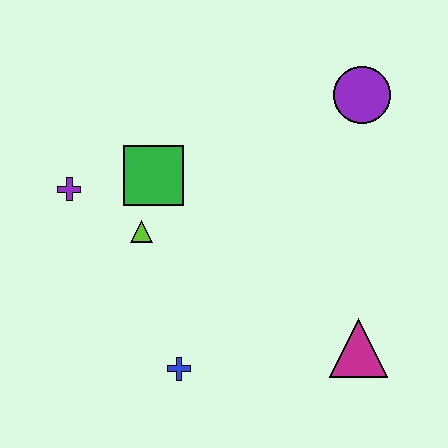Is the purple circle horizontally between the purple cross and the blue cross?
No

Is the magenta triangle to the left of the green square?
No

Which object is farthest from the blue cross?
The purple circle is farthest from the blue cross.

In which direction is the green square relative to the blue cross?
The green square is above the blue cross.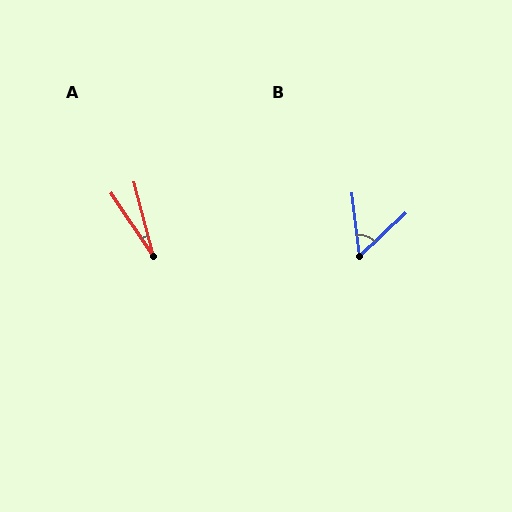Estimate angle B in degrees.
Approximately 53 degrees.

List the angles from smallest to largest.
A (19°), B (53°).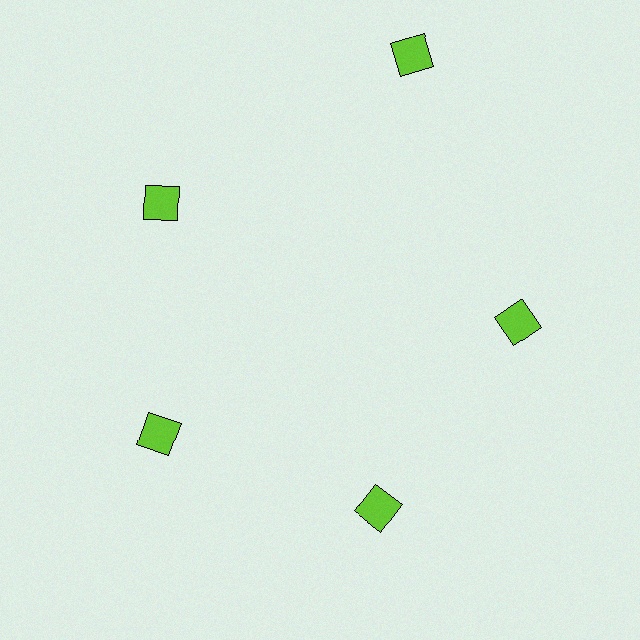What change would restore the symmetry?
The symmetry would be restored by moving it inward, back onto the ring so that all 5 diamonds sit at equal angles and equal distance from the center.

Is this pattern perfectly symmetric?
No. The 5 lime diamonds are arranged in a ring, but one element near the 1 o'clock position is pushed outward from the center, breaking the 5-fold rotational symmetry.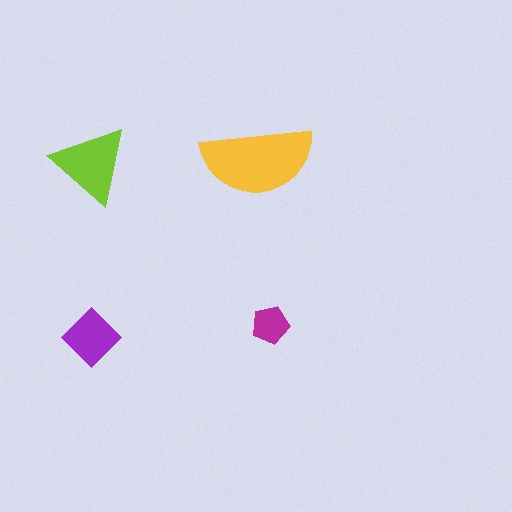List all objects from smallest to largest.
The magenta pentagon, the purple diamond, the lime triangle, the yellow semicircle.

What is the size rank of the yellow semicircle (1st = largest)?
1st.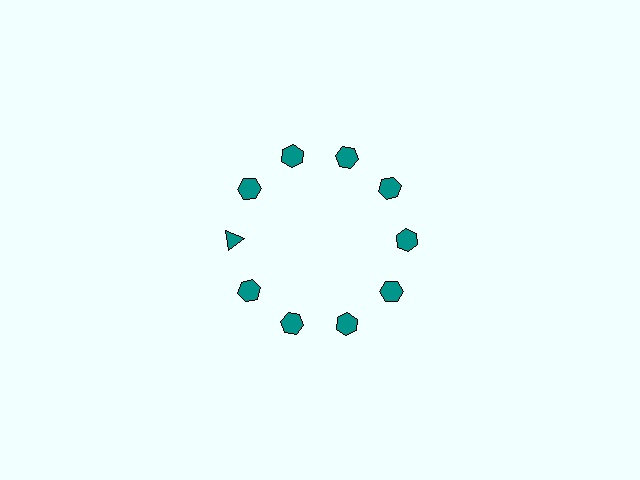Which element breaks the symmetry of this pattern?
The teal triangle at roughly the 9 o'clock position breaks the symmetry. All other shapes are teal hexagons.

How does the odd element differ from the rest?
It has a different shape: triangle instead of hexagon.